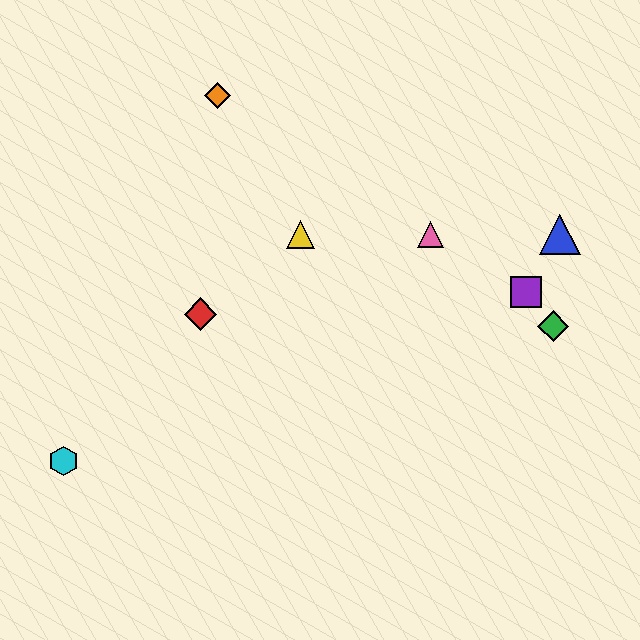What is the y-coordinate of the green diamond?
The green diamond is at y≈326.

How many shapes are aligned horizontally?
3 shapes (the blue triangle, the yellow triangle, the pink triangle) are aligned horizontally.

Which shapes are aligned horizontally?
The blue triangle, the yellow triangle, the pink triangle are aligned horizontally.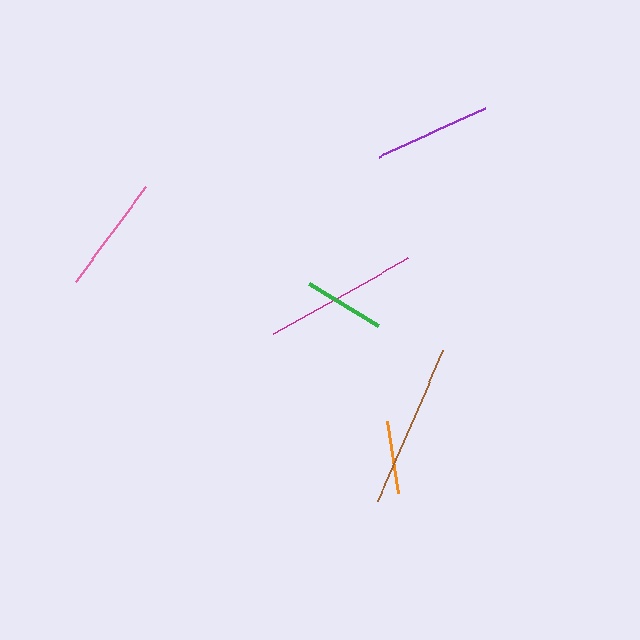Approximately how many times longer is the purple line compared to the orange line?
The purple line is approximately 1.6 times the length of the orange line.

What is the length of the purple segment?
The purple segment is approximately 118 pixels long.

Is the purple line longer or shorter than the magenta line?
The magenta line is longer than the purple line.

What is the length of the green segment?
The green segment is approximately 81 pixels long.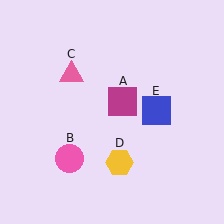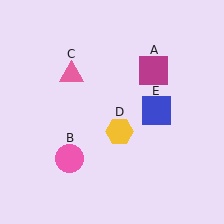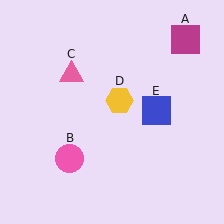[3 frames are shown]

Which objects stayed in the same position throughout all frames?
Pink circle (object B) and pink triangle (object C) and blue square (object E) remained stationary.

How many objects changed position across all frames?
2 objects changed position: magenta square (object A), yellow hexagon (object D).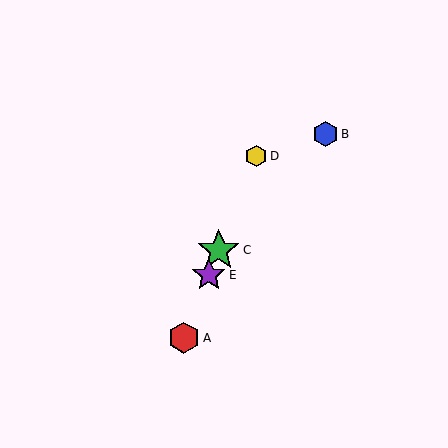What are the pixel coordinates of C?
Object C is at (219, 250).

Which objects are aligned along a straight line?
Objects A, C, D, E are aligned along a straight line.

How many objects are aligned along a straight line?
4 objects (A, C, D, E) are aligned along a straight line.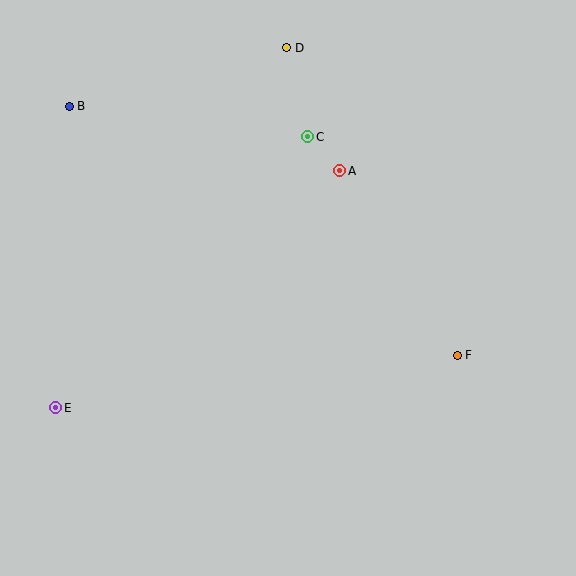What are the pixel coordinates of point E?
Point E is at (56, 408).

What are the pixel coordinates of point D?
Point D is at (287, 48).